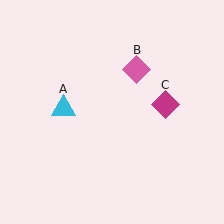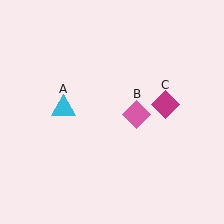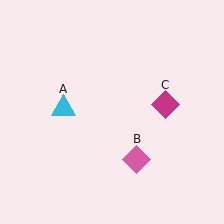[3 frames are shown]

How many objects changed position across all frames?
1 object changed position: pink diamond (object B).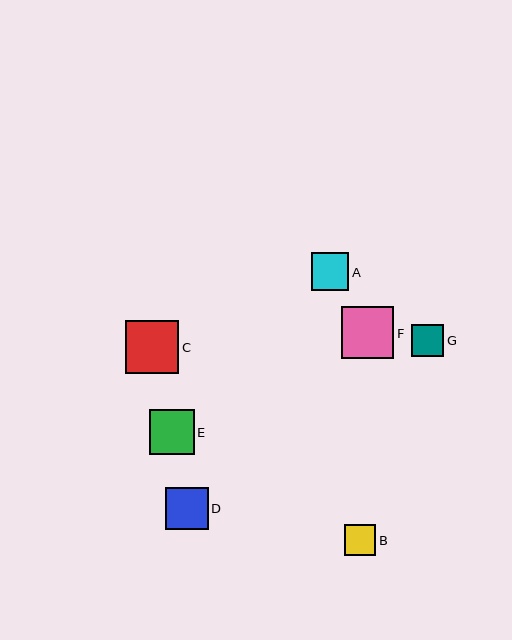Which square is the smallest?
Square B is the smallest with a size of approximately 31 pixels.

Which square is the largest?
Square C is the largest with a size of approximately 53 pixels.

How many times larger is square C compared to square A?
Square C is approximately 1.4 times the size of square A.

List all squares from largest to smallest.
From largest to smallest: C, F, E, D, A, G, B.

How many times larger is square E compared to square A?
Square E is approximately 1.2 times the size of square A.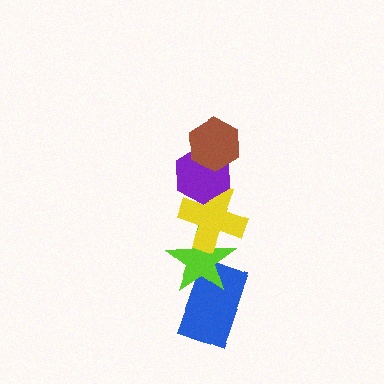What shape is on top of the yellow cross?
The purple hexagon is on top of the yellow cross.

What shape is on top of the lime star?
The yellow cross is on top of the lime star.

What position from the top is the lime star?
The lime star is 4th from the top.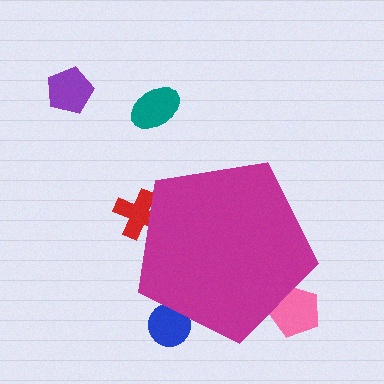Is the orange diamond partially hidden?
Yes, the orange diamond is partially hidden behind the magenta pentagon.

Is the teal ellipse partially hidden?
No, the teal ellipse is fully visible.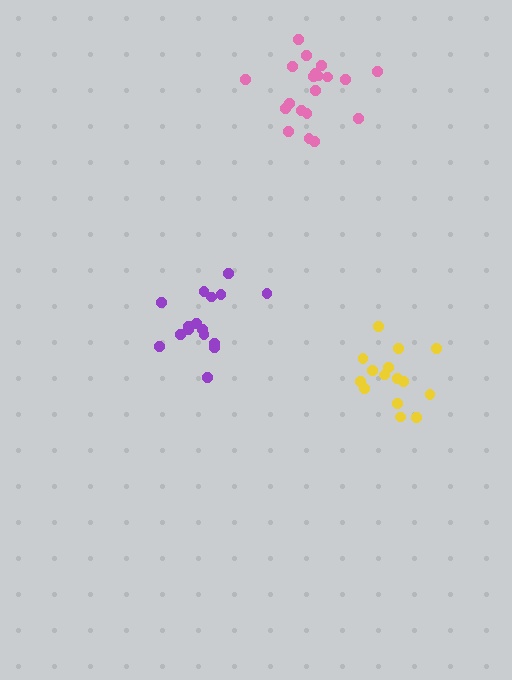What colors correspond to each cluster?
The clusters are colored: purple, yellow, pink.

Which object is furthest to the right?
The yellow cluster is rightmost.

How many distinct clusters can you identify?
There are 3 distinct clusters.